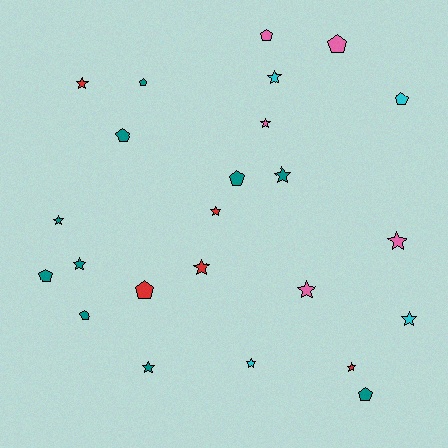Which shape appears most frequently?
Star, with 14 objects.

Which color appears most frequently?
Teal, with 10 objects.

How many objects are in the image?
There are 24 objects.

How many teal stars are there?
There are 4 teal stars.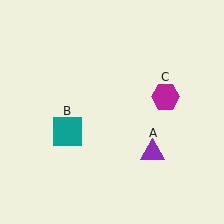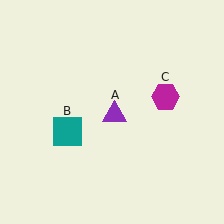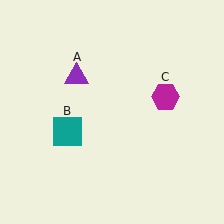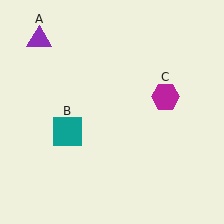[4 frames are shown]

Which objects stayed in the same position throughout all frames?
Teal square (object B) and magenta hexagon (object C) remained stationary.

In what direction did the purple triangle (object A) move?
The purple triangle (object A) moved up and to the left.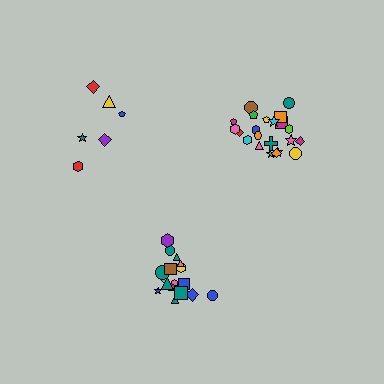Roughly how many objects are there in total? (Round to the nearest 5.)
Roughly 45 objects in total.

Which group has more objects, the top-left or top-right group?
The top-right group.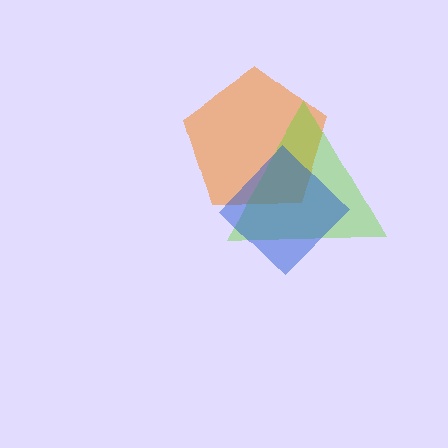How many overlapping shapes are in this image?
There are 3 overlapping shapes in the image.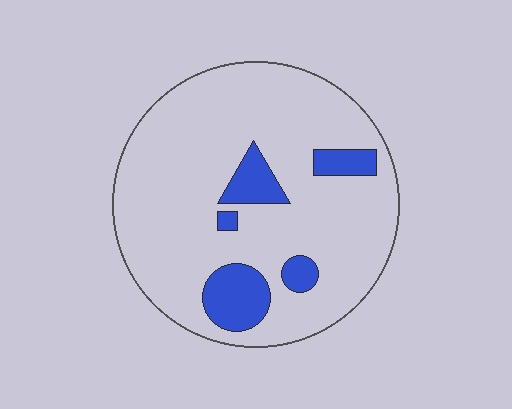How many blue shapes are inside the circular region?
5.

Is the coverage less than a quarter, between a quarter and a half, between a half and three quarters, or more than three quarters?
Less than a quarter.